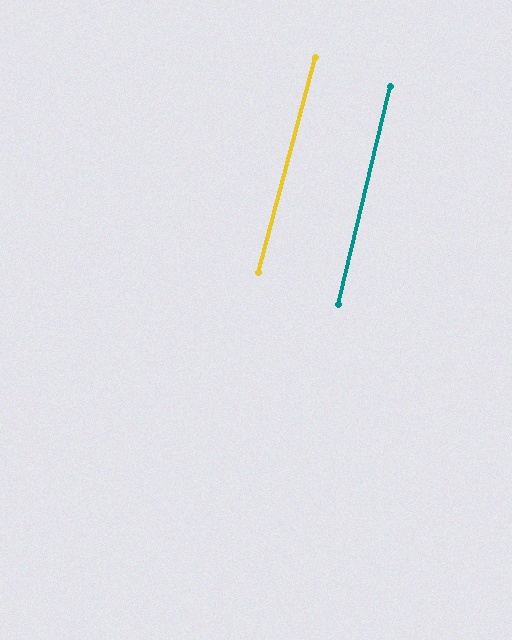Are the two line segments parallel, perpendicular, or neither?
Parallel — their directions differ by only 1.7°.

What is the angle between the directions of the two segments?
Approximately 2 degrees.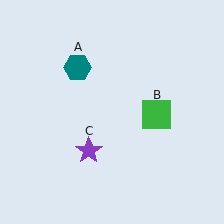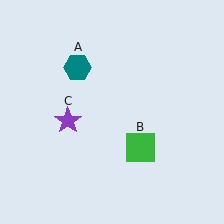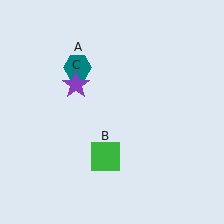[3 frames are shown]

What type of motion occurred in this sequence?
The green square (object B), purple star (object C) rotated clockwise around the center of the scene.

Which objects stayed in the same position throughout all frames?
Teal hexagon (object A) remained stationary.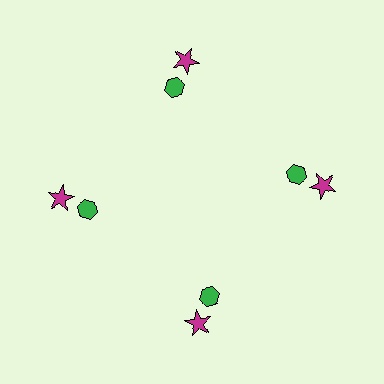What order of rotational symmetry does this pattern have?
This pattern has 4-fold rotational symmetry.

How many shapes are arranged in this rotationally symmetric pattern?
There are 8 shapes, arranged in 4 groups of 2.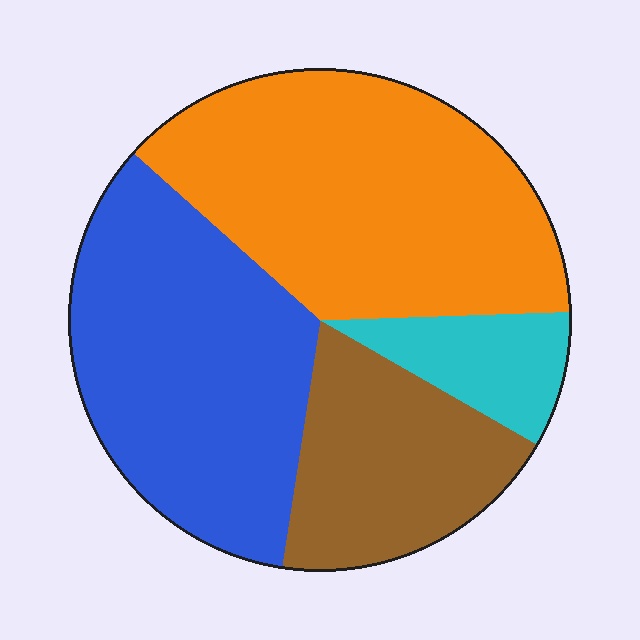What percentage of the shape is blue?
Blue takes up about one third (1/3) of the shape.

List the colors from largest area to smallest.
From largest to smallest: orange, blue, brown, cyan.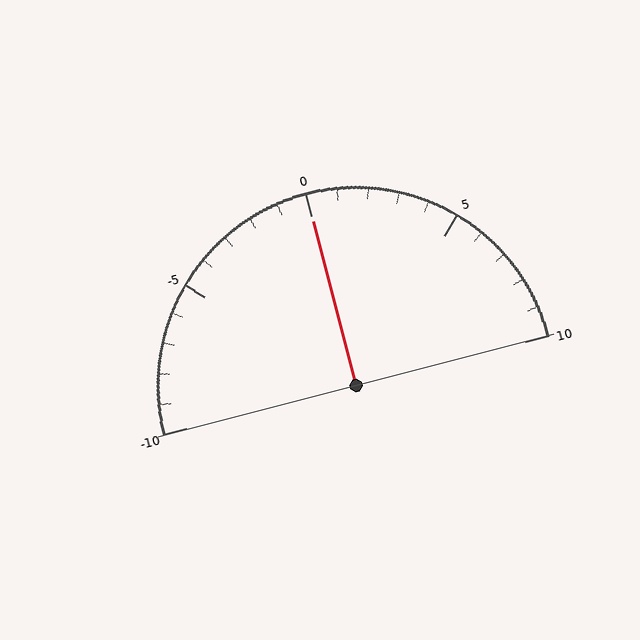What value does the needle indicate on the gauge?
The needle indicates approximately 0.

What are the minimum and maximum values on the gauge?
The gauge ranges from -10 to 10.